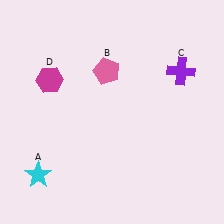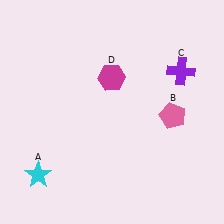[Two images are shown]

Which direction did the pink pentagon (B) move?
The pink pentagon (B) moved right.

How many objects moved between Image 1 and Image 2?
2 objects moved between the two images.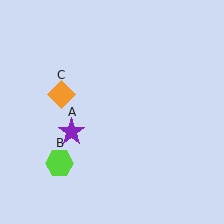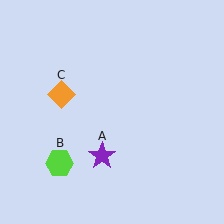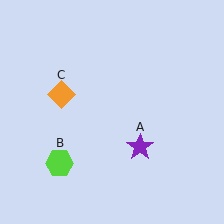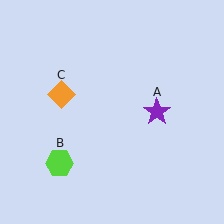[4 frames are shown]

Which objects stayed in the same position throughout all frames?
Lime hexagon (object B) and orange diamond (object C) remained stationary.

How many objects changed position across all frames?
1 object changed position: purple star (object A).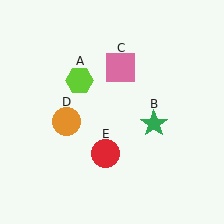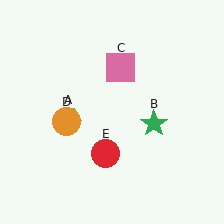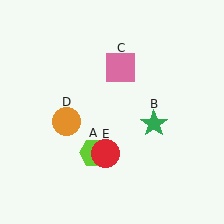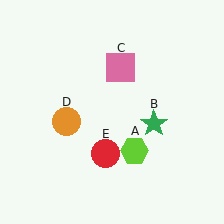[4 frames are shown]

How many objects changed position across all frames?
1 object changed position: lime hexagon (object A).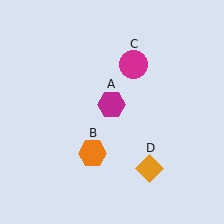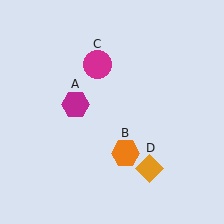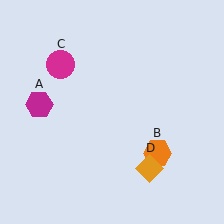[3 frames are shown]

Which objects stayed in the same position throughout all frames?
Orange diamond (object D) remained stationary.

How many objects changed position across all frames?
3 objects changed position: magenta hexagon (object A), orange hexagon (object B), magenta circle (object C).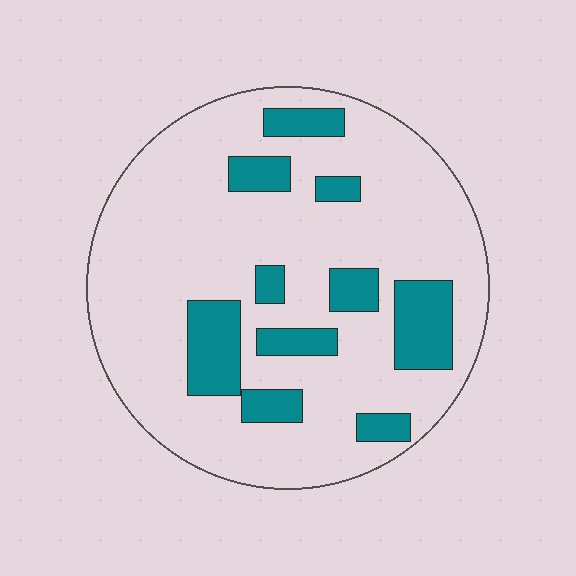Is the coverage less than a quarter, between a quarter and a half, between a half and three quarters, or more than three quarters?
Less than a quarter.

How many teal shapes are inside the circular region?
10.